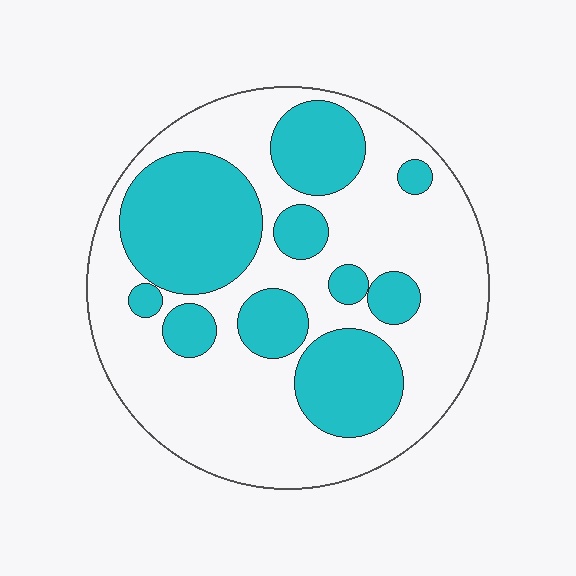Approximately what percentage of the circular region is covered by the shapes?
Approximately 35%.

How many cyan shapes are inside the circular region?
10.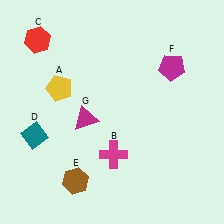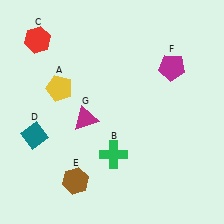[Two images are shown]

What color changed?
The cross (B) changed from magenta in Image 1 to green in Image 2.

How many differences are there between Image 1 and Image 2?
There is 1 difference between the two images.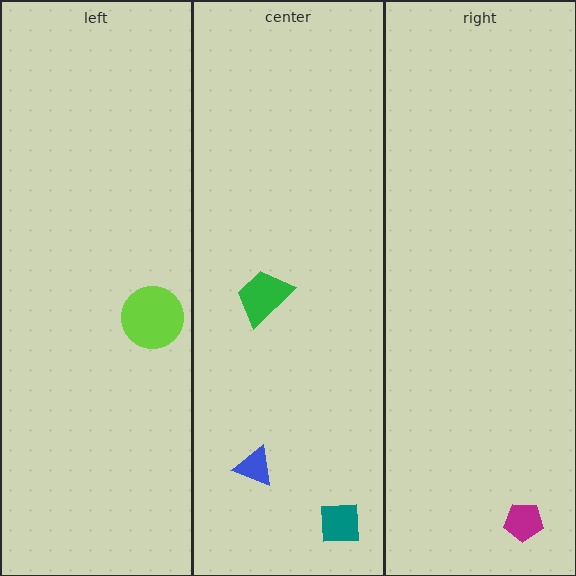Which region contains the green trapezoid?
The center region.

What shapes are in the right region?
The magenta pentagon.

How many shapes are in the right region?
1.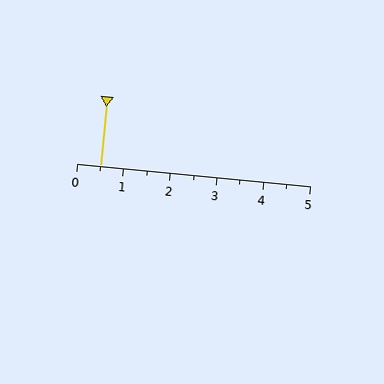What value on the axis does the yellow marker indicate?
The marker indicates approximately 0.5.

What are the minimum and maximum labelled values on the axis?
The axis runs from 0 to 5.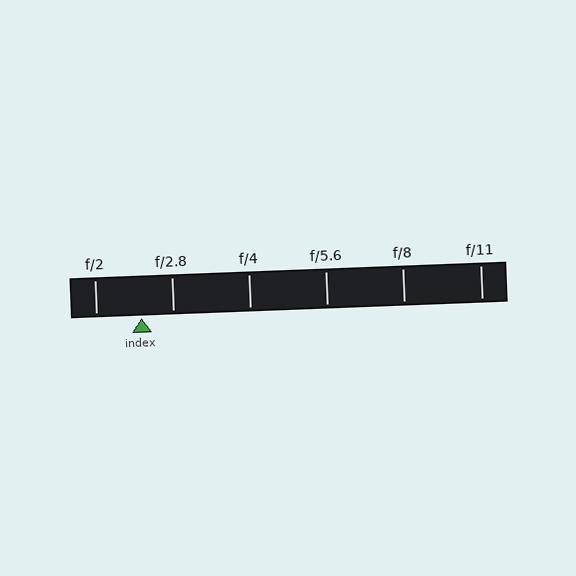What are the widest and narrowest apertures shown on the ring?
The widest aperture shown is f/2 and the narrowest is f/11.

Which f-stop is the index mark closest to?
The index mark is closest to f/2.8.